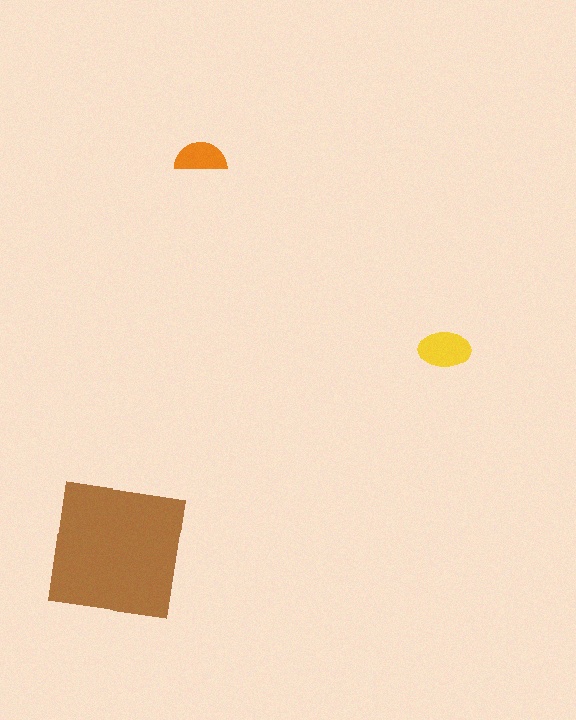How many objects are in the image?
There are 3 objects in the image.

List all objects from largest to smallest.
The brown square, the yellow ellipse, the orange semicircle.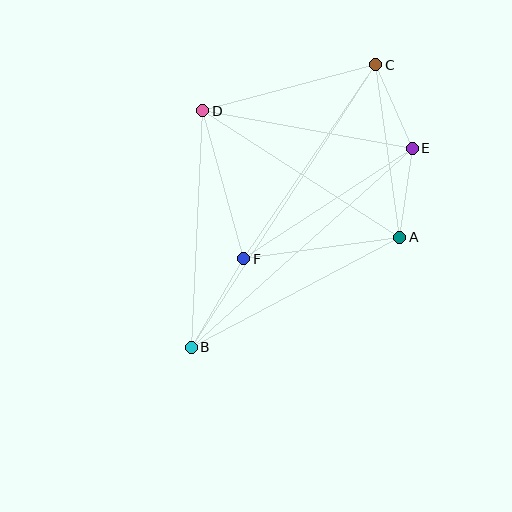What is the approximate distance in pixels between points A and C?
The distance between A and C is approximately 174 pixels.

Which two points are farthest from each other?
Points B and C are farthest from each other.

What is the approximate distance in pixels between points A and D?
The distance between A and D is approximately 234 pixels.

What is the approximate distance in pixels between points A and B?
The distance between A and B is approximately 236 pixels.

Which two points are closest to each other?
Points A and E are closest to each other.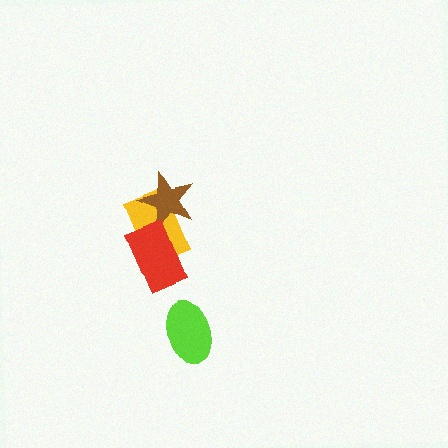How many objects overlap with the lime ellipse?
0 objects overlap with the lime ellipse.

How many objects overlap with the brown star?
1 object overlaps with the brown star.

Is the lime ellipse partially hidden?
No, no other shape covers it.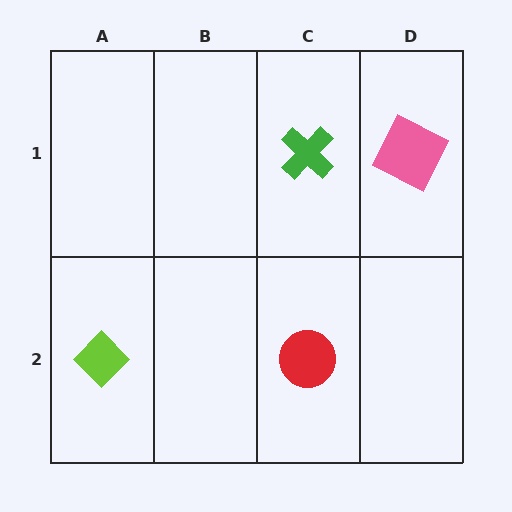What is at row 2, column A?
A lime diamond.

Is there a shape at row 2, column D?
No, that cell is empty.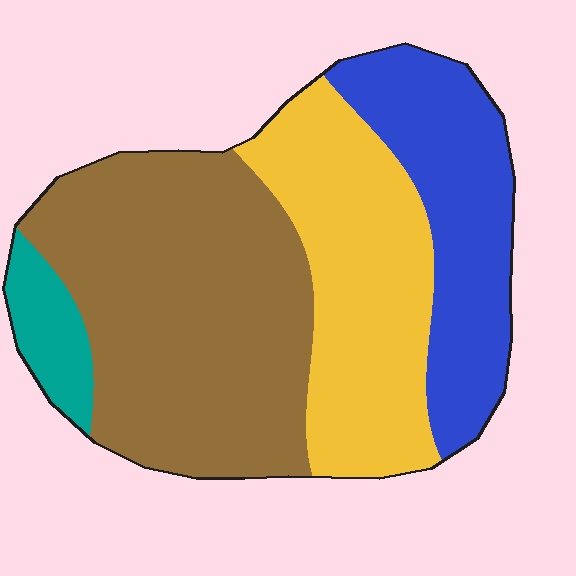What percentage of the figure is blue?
Blue covers around 20% of the figure.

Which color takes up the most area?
Brown, at roughly 45%.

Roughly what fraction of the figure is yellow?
Yellow takes up about one quarter (1/4) of the figure.